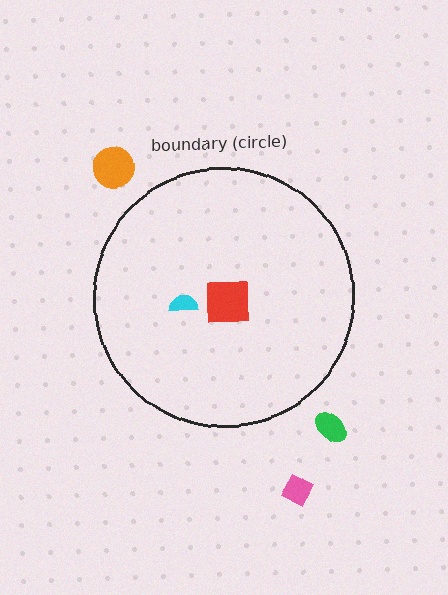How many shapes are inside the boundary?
3 inside, 3 outside.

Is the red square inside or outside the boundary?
Inside.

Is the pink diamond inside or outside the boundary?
Outside.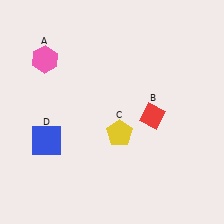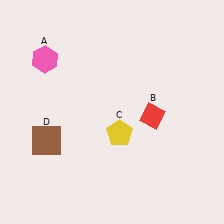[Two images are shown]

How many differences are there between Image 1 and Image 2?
There is 1 difference between the two images.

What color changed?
The square (D) changed from blue in Image 1 to brown in Image 2.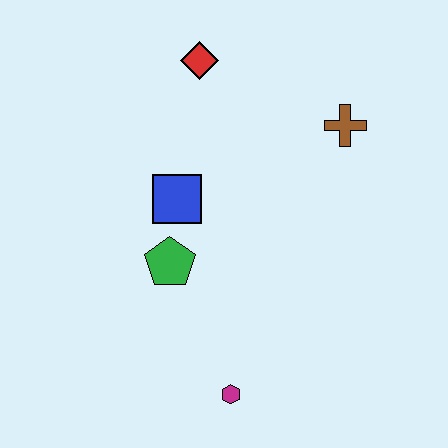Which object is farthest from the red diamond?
The magenta hexagon is farthest from the red diamond.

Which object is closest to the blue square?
The green pentagon is closest to the blue square.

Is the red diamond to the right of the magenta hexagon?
No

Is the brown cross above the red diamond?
No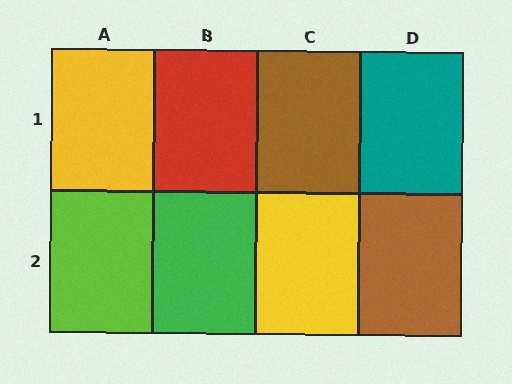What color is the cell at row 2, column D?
Brown.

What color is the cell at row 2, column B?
Green.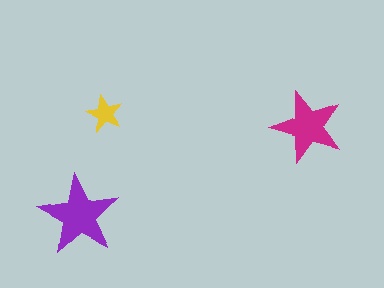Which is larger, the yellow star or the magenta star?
The magenta one.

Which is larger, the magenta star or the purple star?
The purple one.